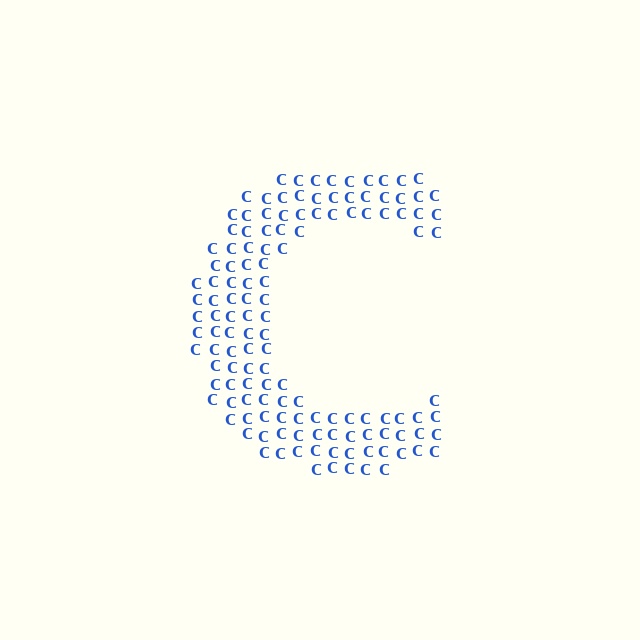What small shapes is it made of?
It is made of small letter C's.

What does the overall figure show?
The overall figure shows the letter C.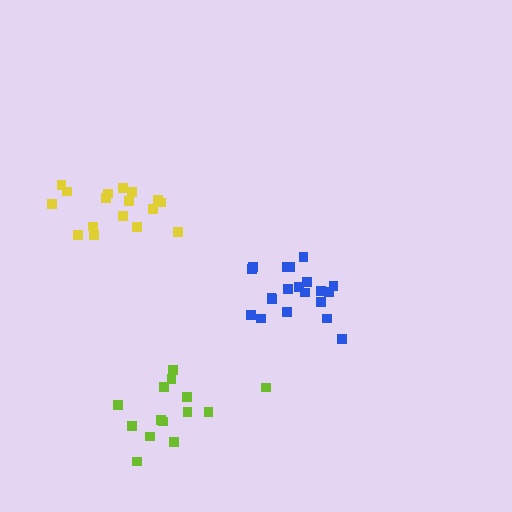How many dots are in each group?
Group 1: 17 dots, Group 2: 20 dots, Group 3: 14 dots (51 total).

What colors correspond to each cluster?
The clusters are colored: yellow, blue, lime.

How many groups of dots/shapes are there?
There are 3 groups.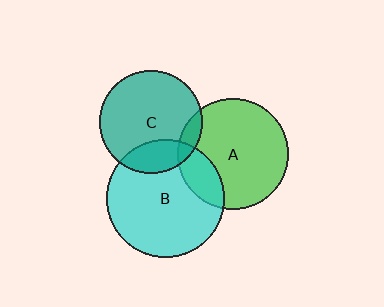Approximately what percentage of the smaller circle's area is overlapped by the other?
Approximately 20%.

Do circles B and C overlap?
Yes.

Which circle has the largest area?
Circle B (cyan).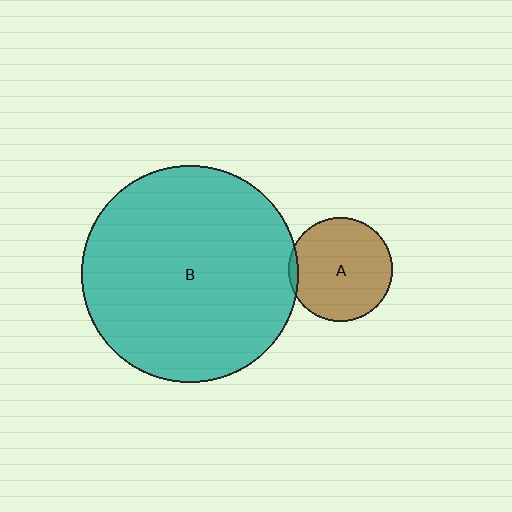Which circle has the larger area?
Circle B (teal).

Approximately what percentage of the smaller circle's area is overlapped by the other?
Approximately 5%.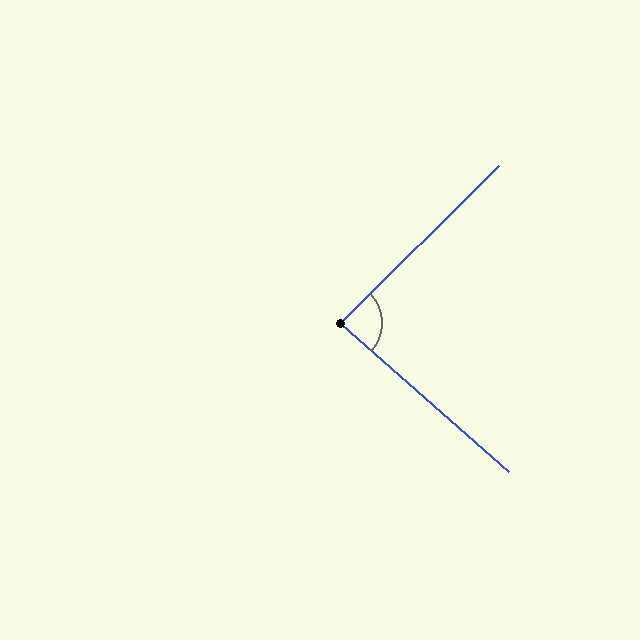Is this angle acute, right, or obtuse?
It is approximately a right angle.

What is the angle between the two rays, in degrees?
Approximately 86 degrees.